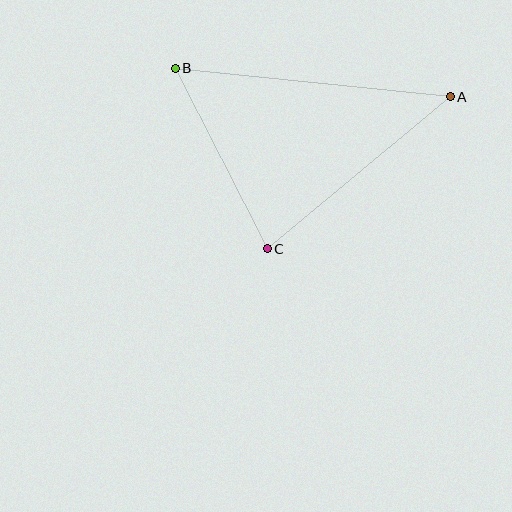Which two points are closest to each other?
Points B and C are closest to each other.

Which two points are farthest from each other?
Points A and B are farthest from each other.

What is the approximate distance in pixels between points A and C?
The distance between A and C is approximately 238 pixels.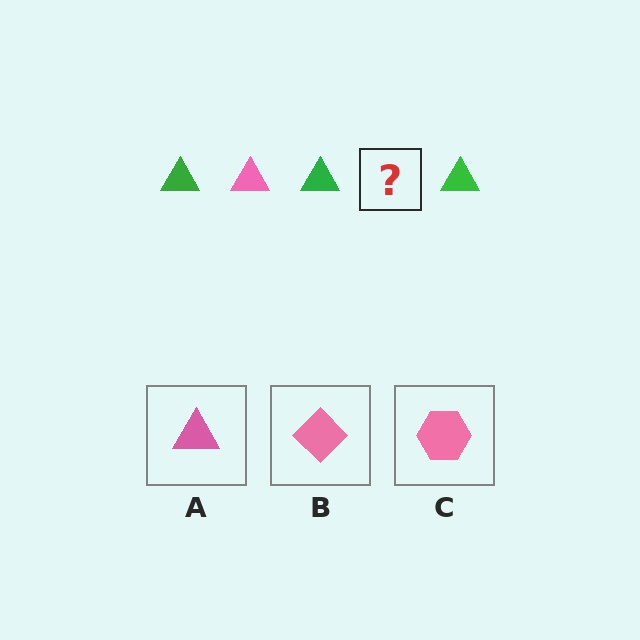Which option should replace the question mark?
Option A.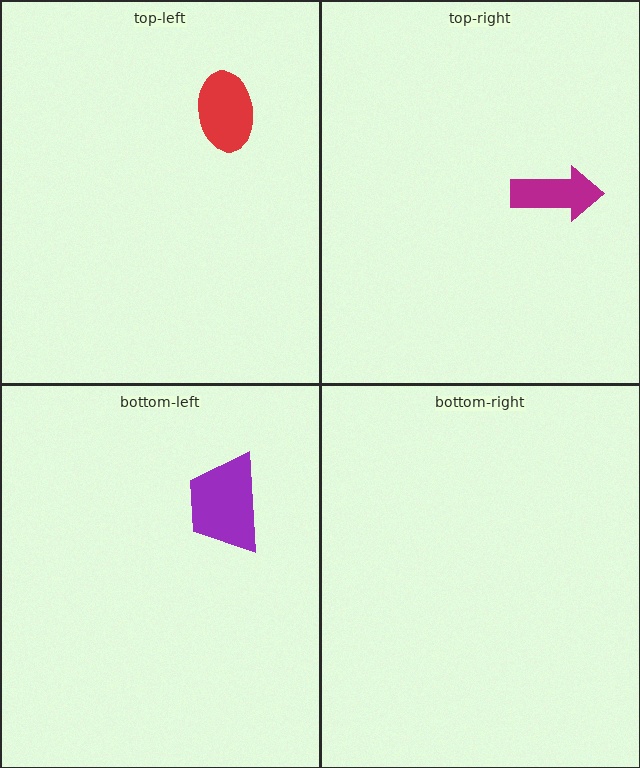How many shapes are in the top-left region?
1.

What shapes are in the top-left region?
The red ellipse.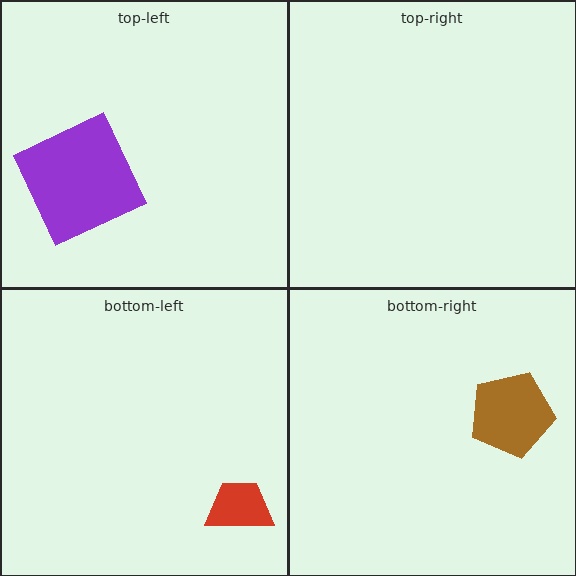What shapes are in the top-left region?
The purple square.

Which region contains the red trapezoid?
The bottom-left region.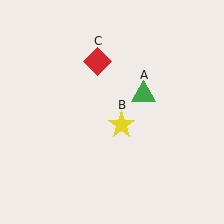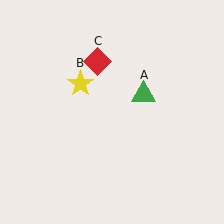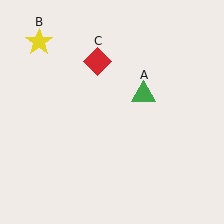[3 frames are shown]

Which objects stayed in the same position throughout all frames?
Green triangle (object A) and red diamond (object C) remained stationary.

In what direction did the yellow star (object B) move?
The yellow star (object B) moved up and to the left.